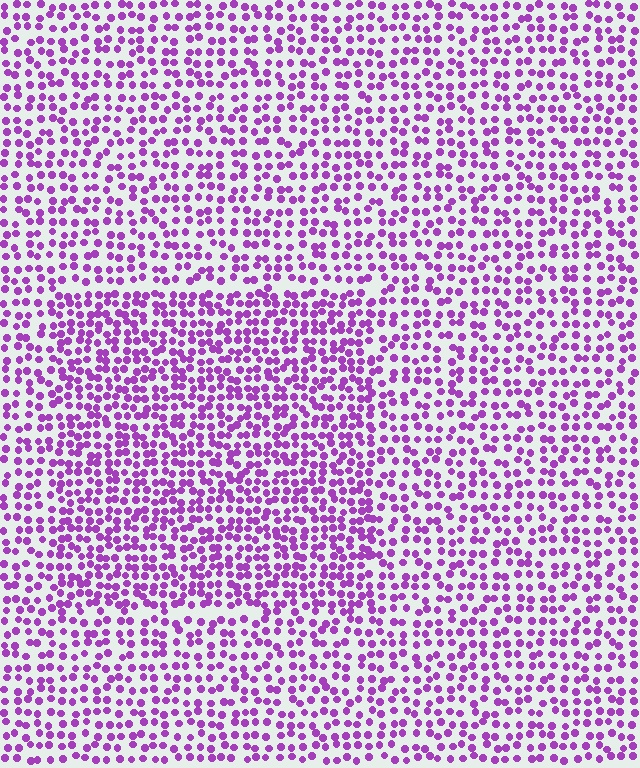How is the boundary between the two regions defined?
The boundary is defined by a change in element density (approximately 1.5x ratio). All elements are the same color, size, and shape.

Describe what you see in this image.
The image contains small purple elements arranged at two different densities. A rectangle-shaped region is visible where the elements are more densely packed than the surrounding area.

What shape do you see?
I see a rectangle.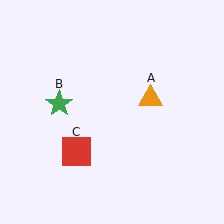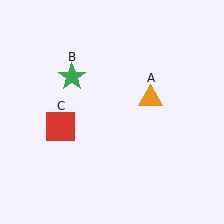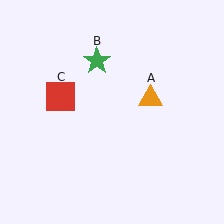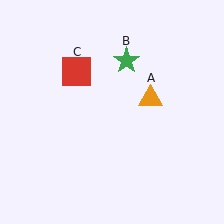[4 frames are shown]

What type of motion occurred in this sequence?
The green star (object B), red square (object C) rotated clockwise around the center of the scene.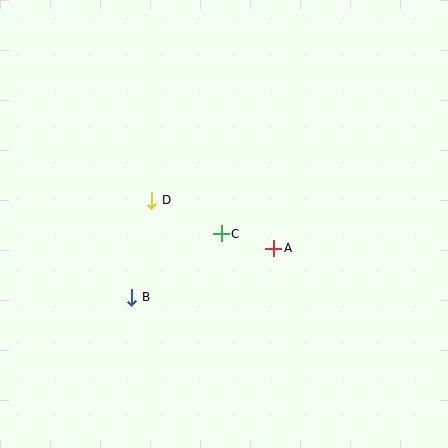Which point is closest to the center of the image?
Point C at (221, 234) is closest to the center.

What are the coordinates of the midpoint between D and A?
The midpoint between D and A is at (213, 224).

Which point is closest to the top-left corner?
Point D is closest to the top-left corner.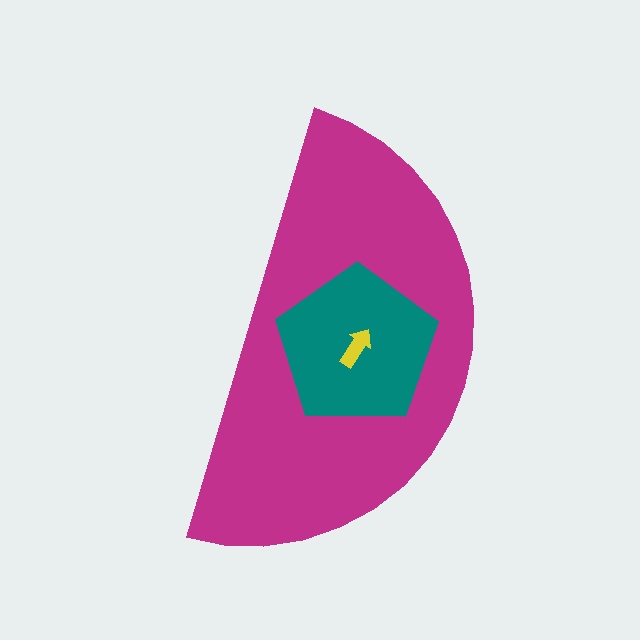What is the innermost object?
The yellow arrow.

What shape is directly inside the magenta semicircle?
The teal pentagon.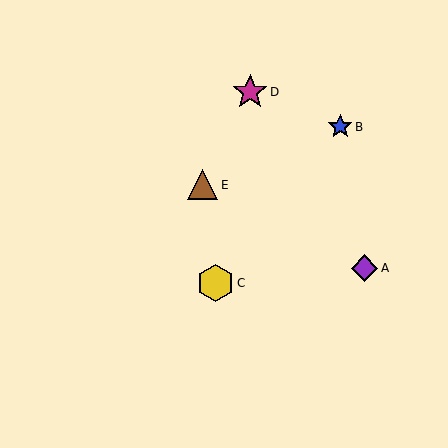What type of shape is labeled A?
Shape A is a purple diamond.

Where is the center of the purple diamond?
The center of the purple diamond is at (364, 268).